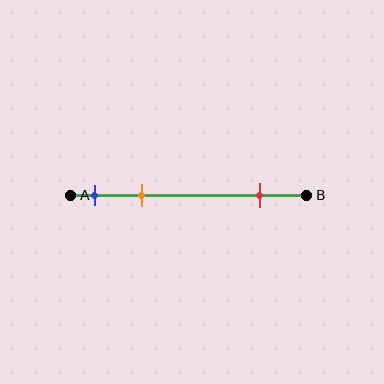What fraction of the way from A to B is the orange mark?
The orange mark is approximately 30% (0.3) of the way from A to B.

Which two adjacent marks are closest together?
The blue and orange marks are the closest adjacent pair.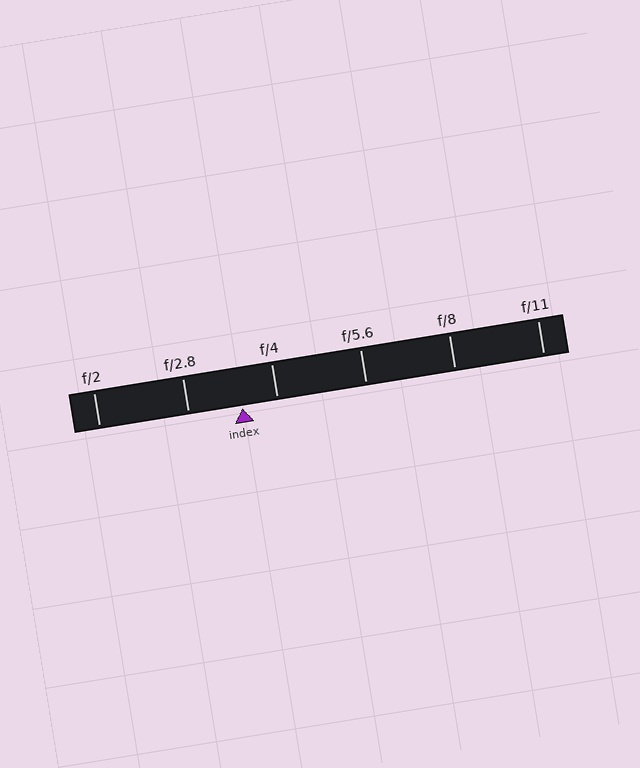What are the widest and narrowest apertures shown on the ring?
The widest aperture shown is f/2 and the narrowest is f/11.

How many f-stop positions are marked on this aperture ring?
There are 6 f-stop positions marked.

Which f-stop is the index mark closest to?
The index mark is closest to f/4.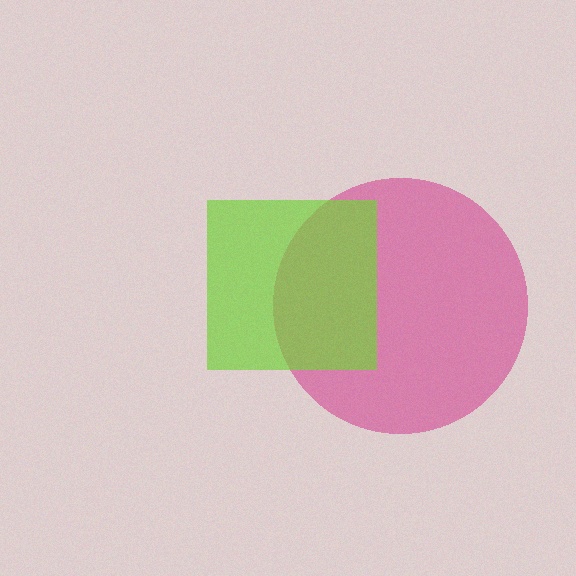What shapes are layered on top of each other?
The layered shapes are: a magenta circle, a lime square.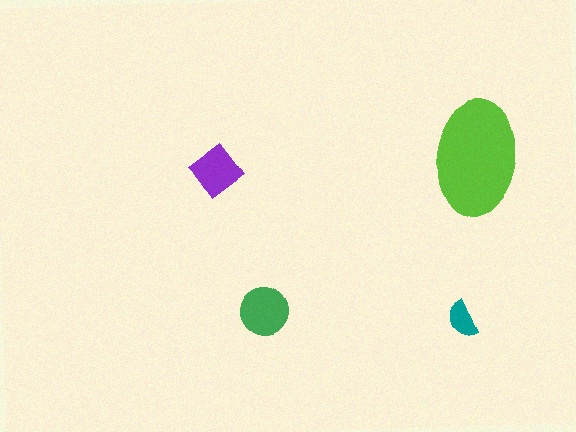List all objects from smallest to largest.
The teal semicircle, the purple diamond, the green circle, the lime ellipse.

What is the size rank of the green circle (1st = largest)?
2nd.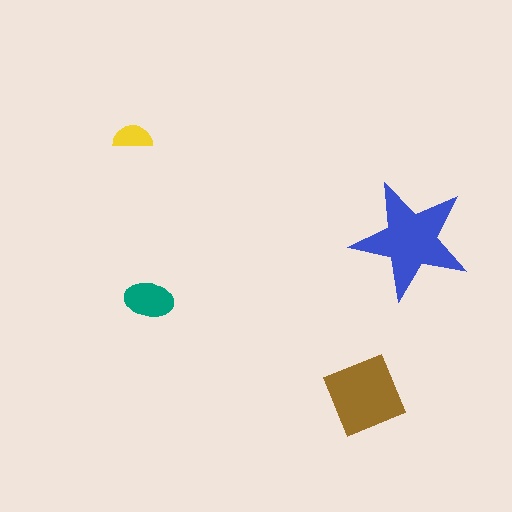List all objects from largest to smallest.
The blue star, the brown square, the teal ellipse, the yellow semicircle.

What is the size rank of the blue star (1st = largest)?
1st.